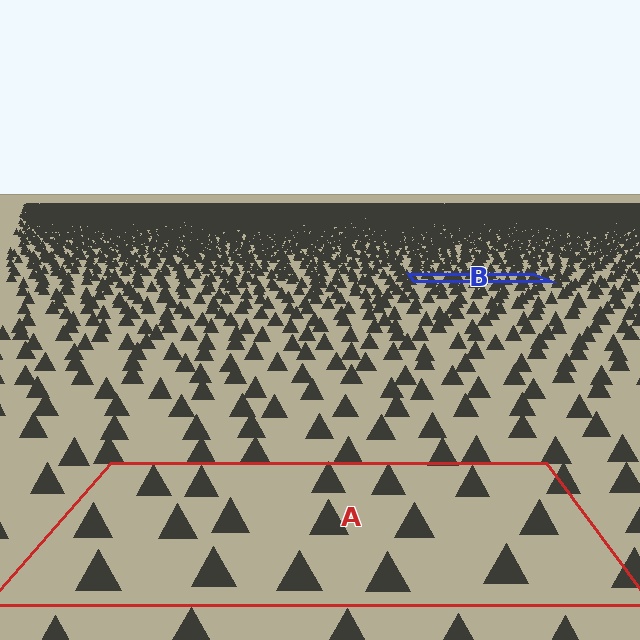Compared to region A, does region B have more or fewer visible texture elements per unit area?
Region B has more texture elements per unit area — they are packed more densely because it is farther away.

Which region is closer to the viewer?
Region A is closer. The texture elements there are larger and more spread out.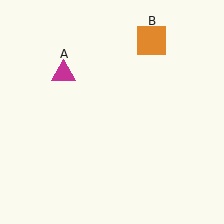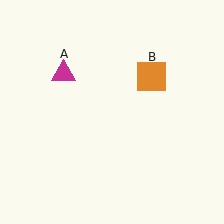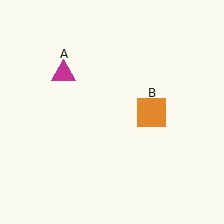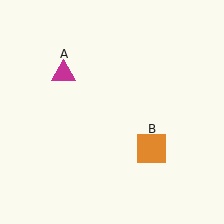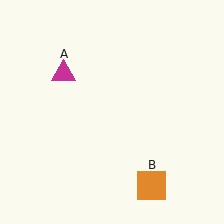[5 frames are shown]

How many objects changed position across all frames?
1 object changed position: orange square (object B).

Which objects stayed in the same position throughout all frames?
Magenta triangle (object A) remained stationary.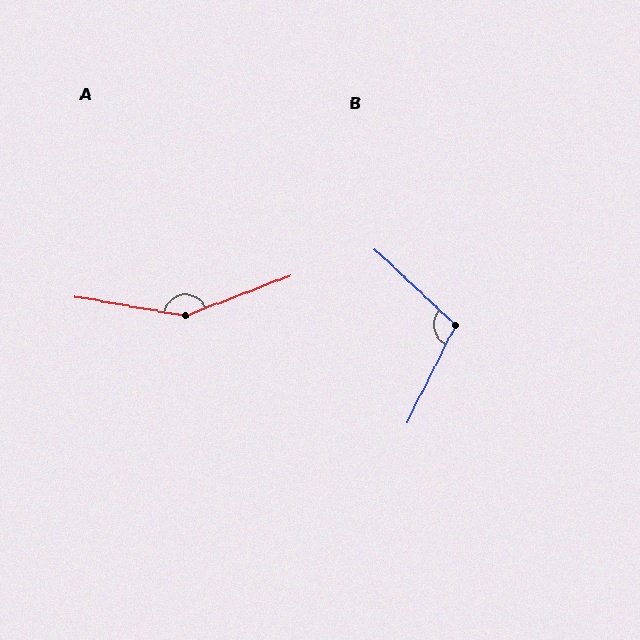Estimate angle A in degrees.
Approximately 149 degrees.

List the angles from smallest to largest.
B (107°), A (149°).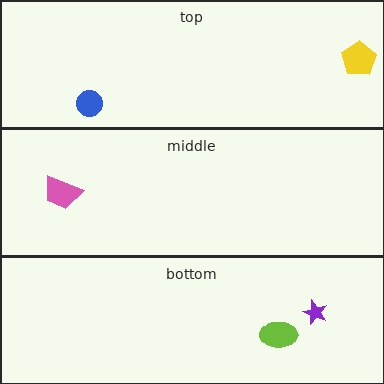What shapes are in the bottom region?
The lime ellipse, the purple star.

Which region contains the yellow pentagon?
The top region.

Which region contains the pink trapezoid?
The middle region.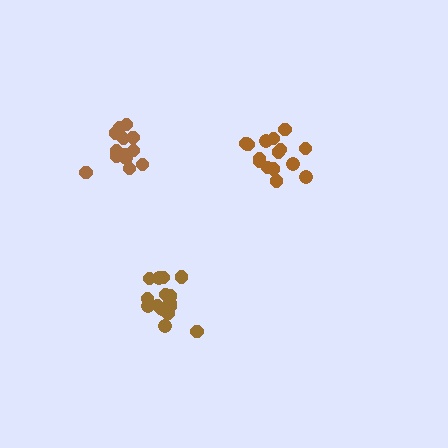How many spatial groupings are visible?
There are 3 spatial groupings.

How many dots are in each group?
Group 1: 15 dots, Group 2: 16 dots, Group 3: 13 dots (44 total).